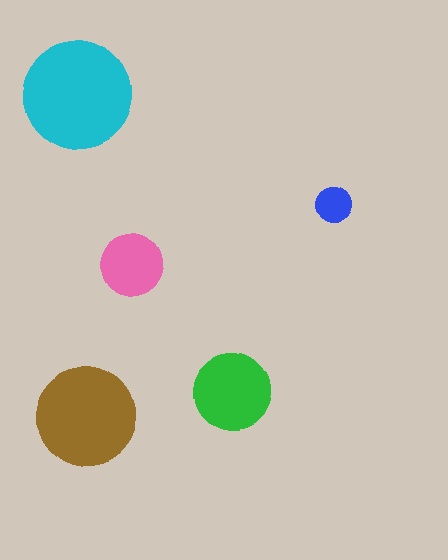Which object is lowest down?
The brown circle is bottommost.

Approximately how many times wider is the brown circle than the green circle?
About 1.5 times wider.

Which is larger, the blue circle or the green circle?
The green one.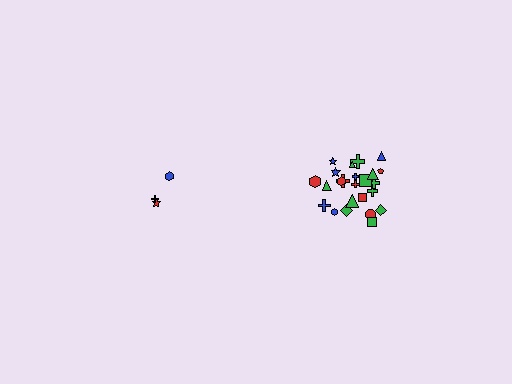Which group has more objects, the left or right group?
The right group.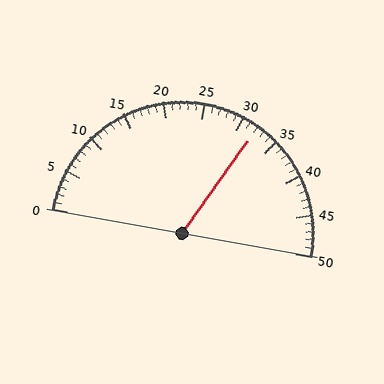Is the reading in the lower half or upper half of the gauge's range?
The reading is in the upper half of the range (0 to 50).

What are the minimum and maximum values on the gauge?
The gauge ranges from 0 to 50.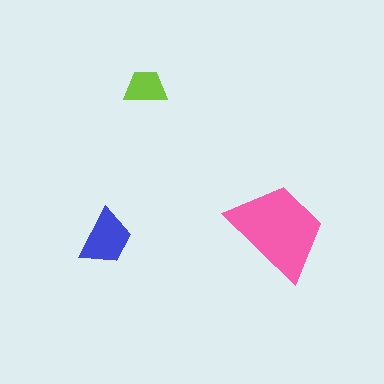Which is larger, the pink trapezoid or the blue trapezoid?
The pink one.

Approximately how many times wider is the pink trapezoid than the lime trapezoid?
About 2.5 times wider.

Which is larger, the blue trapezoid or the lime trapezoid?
The blue one.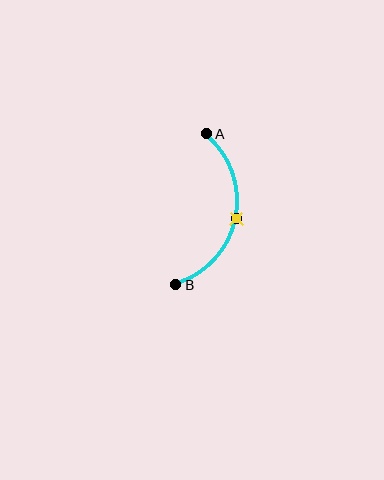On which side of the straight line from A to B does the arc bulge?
The arc bulges to the right of the straight line connecting A and B.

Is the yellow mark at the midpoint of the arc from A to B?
Yes. The yellow mark lies on the arc at equal arc-length from both A and B — it is the arc midpoint.